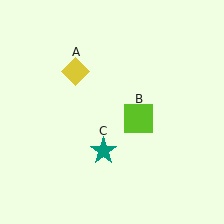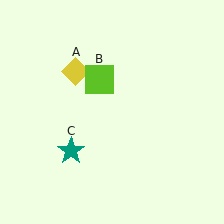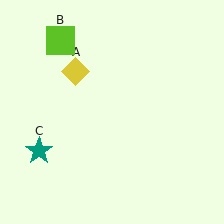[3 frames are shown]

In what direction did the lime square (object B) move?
The lime square (object B) moved up and to the left.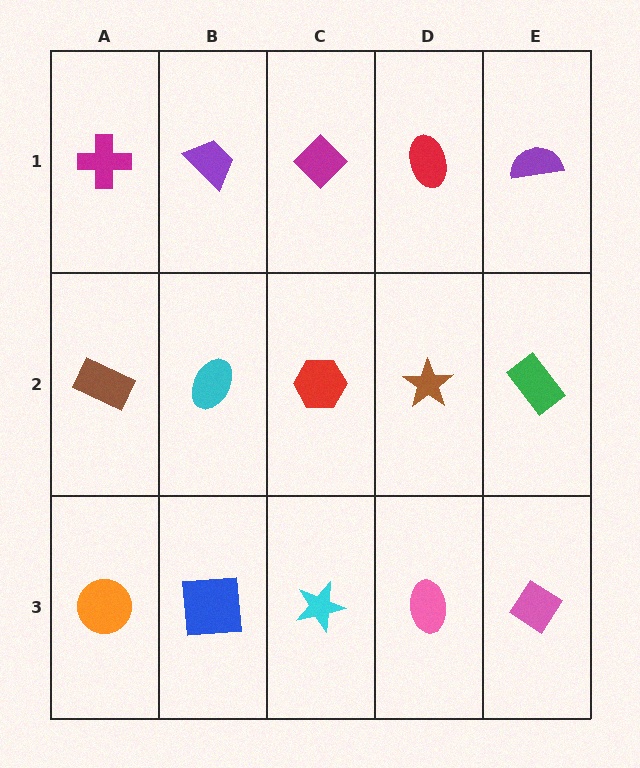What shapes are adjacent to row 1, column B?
A cyan ellipse (row 2, column B), a magenta cross (row 1, column A), a magenta diamond (row 1, column C).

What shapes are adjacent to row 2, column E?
A purple semicircle (row 1, column E), a pink diamond (row 3, column E), a brown star (row 2, column D).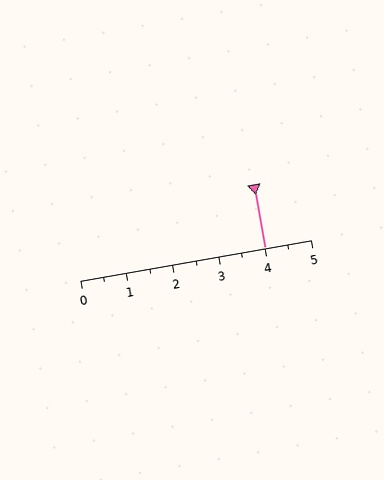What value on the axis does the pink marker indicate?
The marker indicates approximately 4.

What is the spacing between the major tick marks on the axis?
The major ticks are spaced 1 apart.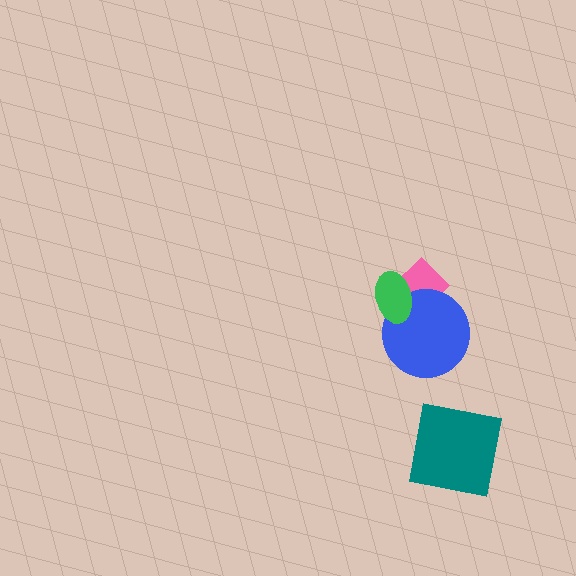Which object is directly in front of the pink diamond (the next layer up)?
The blue circle is directly in front of the pink diamond.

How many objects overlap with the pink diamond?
2 objects overlap with the pink diamond.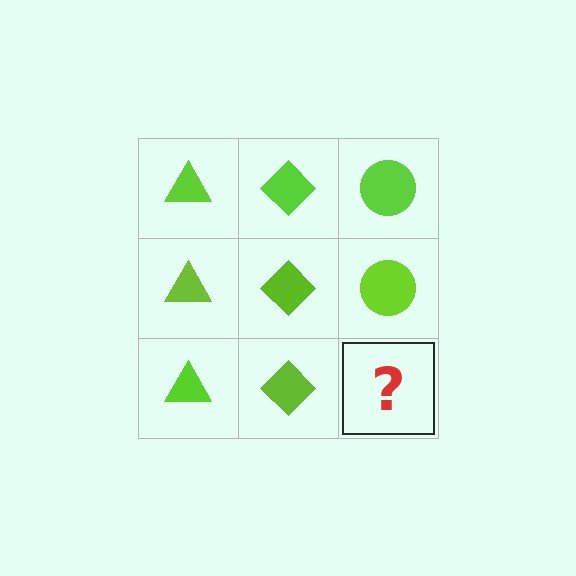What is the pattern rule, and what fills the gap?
The rule is that each column has a consistent shape. The gap should be filled with a lime circle.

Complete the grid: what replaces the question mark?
The question mark should be replaced with a lime circle.